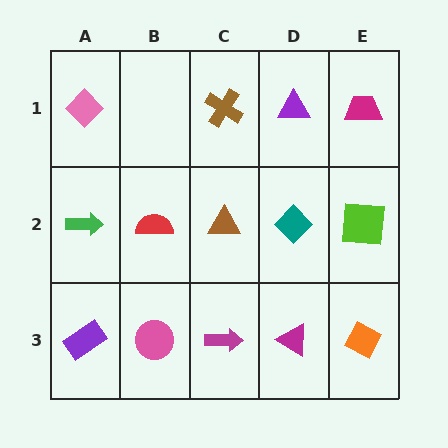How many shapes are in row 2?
5 shapes.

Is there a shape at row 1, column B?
No, that cell is empty.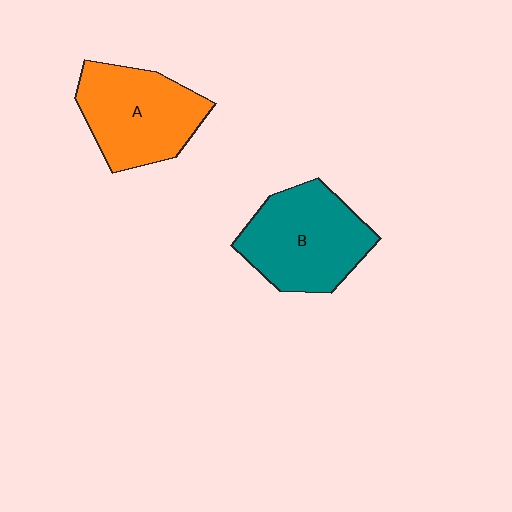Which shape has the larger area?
Shape B (teal).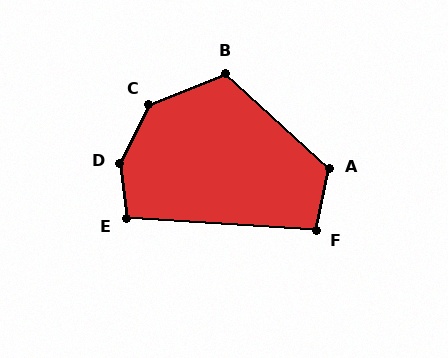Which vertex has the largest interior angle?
D, at approximately 147 degrees.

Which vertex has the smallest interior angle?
F, at approximately 98 degrees.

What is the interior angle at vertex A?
Approximately 121 degrees (obtuse).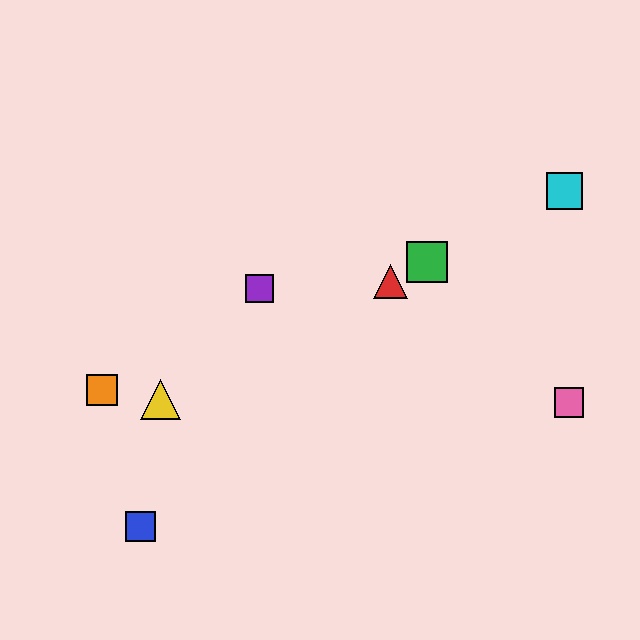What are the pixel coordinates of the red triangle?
The red triangle is at (390, 281).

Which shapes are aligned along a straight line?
The red triangle, the green square, the yellow triangle, the cyan square are aligned along a straight line.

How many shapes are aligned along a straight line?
4 shapes (the red triangle, the green square, the yellow triangle, the cyan square) are aligned along a straight line.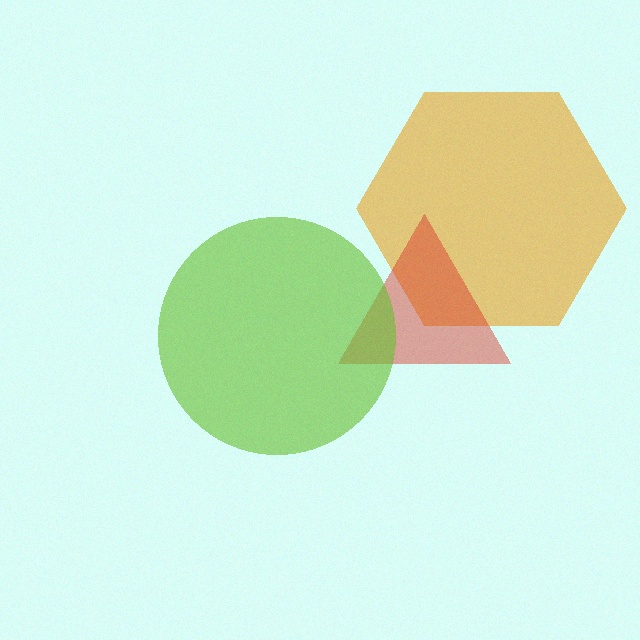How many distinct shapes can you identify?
There are 3 distinct shapes: an orange hexagon, a red triangle, a lime circle.